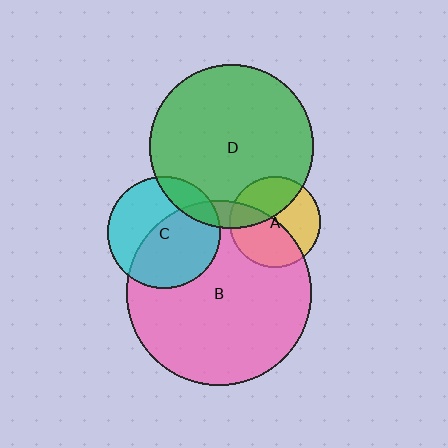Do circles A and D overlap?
Yes.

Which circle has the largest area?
Circle B (pink).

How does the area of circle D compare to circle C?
Approximately 2.1 times.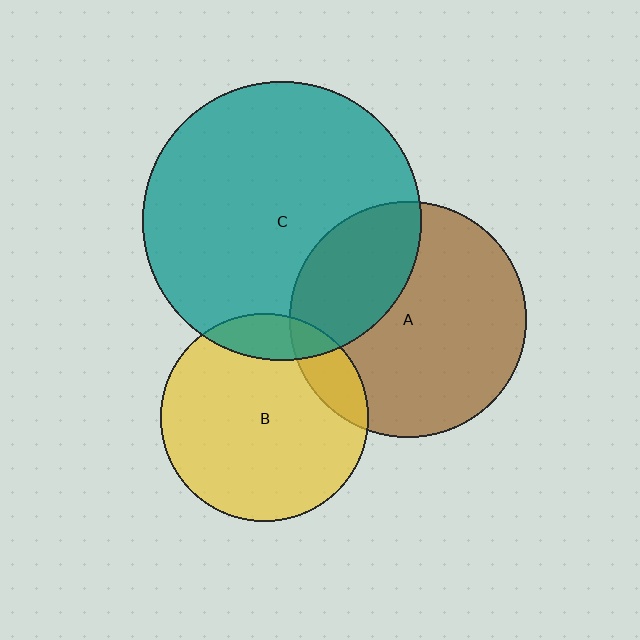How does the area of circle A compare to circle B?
Approximately 1.3 times.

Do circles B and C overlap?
Yes.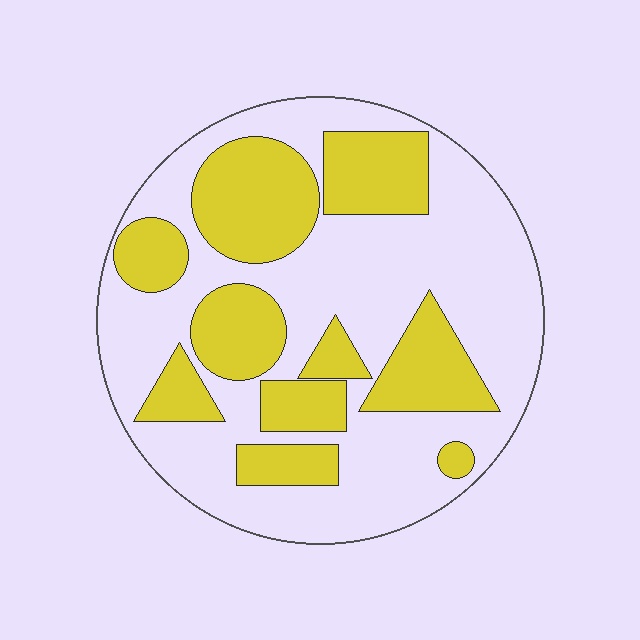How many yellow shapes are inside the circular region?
10.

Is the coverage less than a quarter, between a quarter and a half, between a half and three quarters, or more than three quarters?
Between a quarter and a half.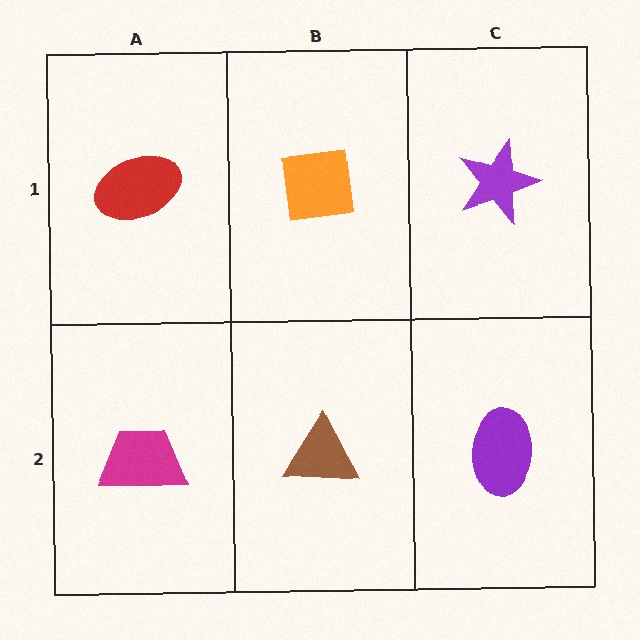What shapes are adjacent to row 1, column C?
A purple ellipse (row 2, column C), an orange square (row 1, column B).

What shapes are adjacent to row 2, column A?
A red ellipse (row 1, column A), a brown triangle (row 2, column B).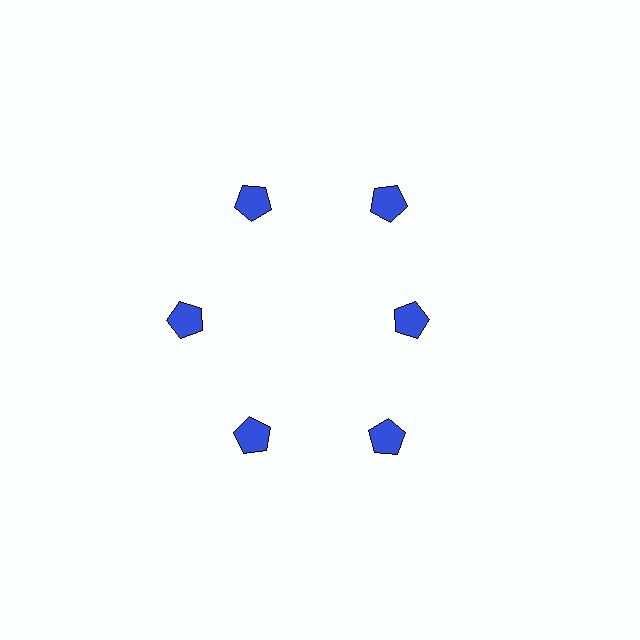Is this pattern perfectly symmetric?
No. The 6 blue pentagons are arranged in a ring, but one element near the 3 o'clock position is pulled inward toward the center, breaking the 6-fold rotational symmetry.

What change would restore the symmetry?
The symmetry would be restored by moving it outward, back onto the ring so that all 6 pentagons sit at equal angles and equal distance from the center.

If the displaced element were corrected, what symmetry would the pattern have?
It would have 6-fold rotational symmetry — the pattern would map onto itself every 60 degrees.